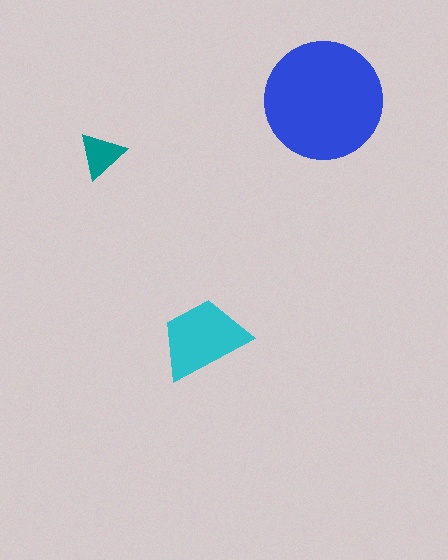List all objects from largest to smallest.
The blue circle, the cyan trapezoid, the teal triangle.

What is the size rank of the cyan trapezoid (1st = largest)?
2nd.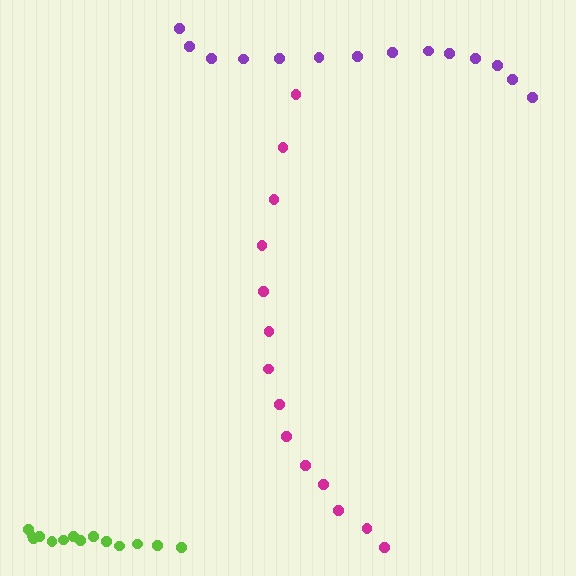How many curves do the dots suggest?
There are 3 distinct paths.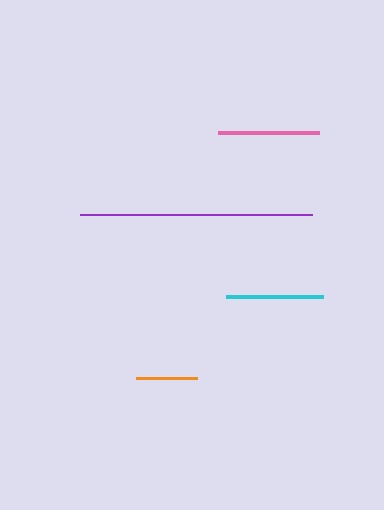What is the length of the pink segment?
The pink segment is approximately 101 pixels long.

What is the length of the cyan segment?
The cyan segment is approximately 97 pixels long.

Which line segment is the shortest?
The orange line is the shortest at approximately 61 pixels.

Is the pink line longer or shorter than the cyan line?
The pink line is longer than the cyan line.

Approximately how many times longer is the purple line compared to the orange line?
The purple line is approximately 3.8 times the length of the orange line.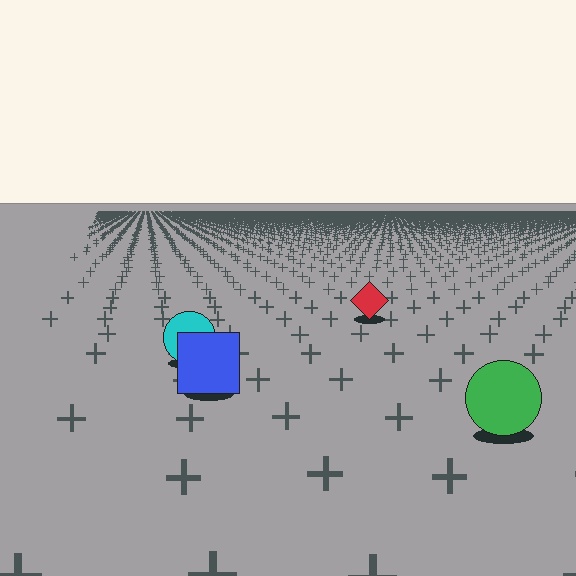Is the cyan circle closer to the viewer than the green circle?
No. The green circle is closer — you can tell from the texture gradient: the ground texture is coarser near it.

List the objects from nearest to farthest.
From nearest to farthest: the green circle, the blue square, the cyan circle, the red diamond.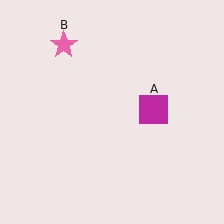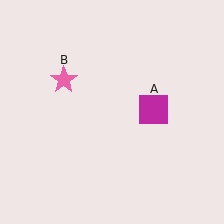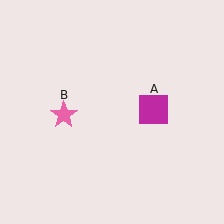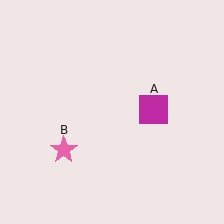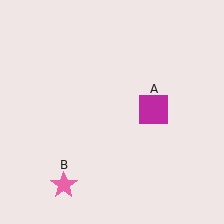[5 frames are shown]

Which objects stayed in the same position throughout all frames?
Magenta square (object A) remained stationary.